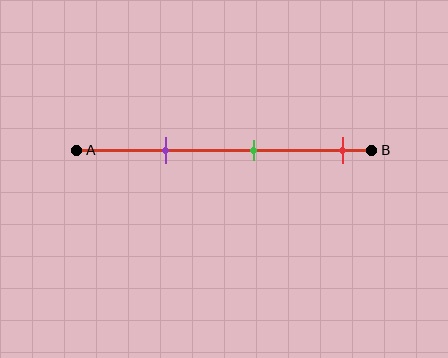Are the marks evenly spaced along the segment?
Yes, the marks are approximately evenly spaced.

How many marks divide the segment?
There are 3 marks dividing the segment.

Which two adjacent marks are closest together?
The purple and green marks are the closest adjacent pair.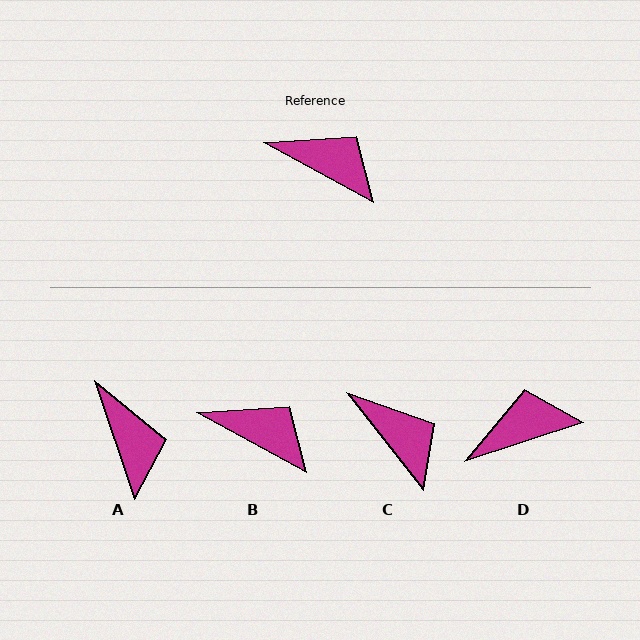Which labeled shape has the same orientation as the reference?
B.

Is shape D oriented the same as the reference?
No, it is off by about 47 degrees.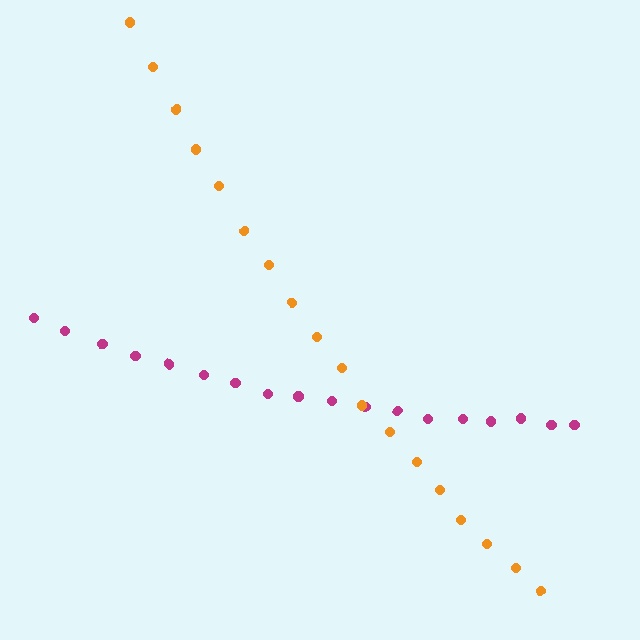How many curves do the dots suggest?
There are 2 distinct paths.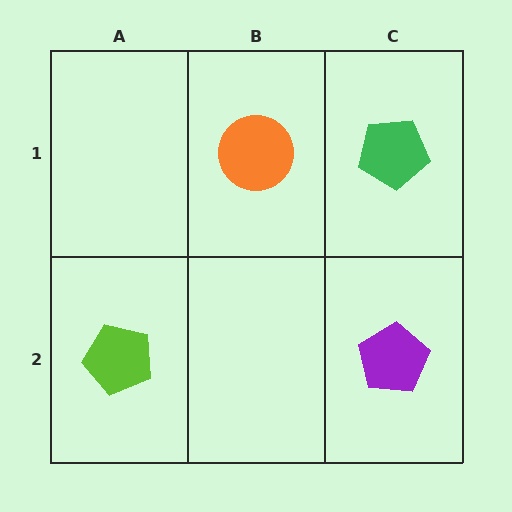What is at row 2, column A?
A lime pentagon.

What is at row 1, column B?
An orange circle.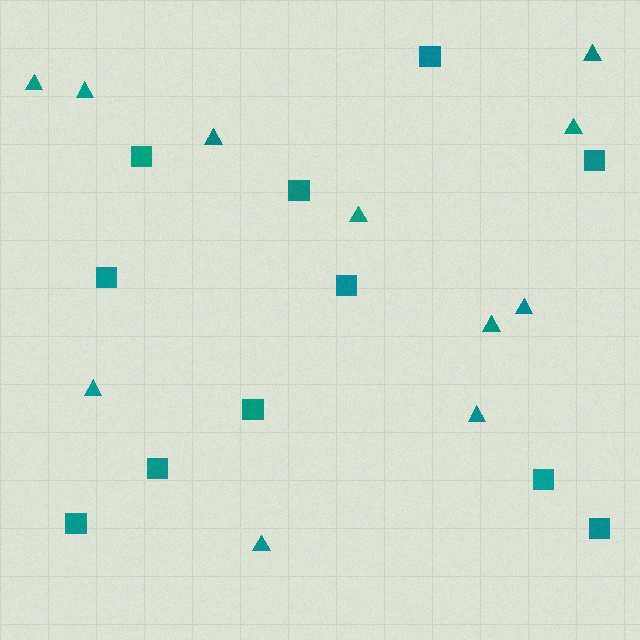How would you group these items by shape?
There are 2 groups: one group of squares (11) and one group of triangles (11).